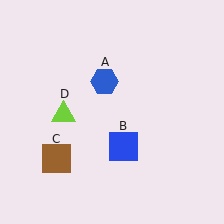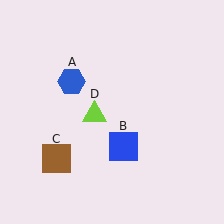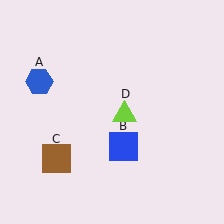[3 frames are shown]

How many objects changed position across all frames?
2 objects changed position: blue hexagon (object A), lime triangle (object D).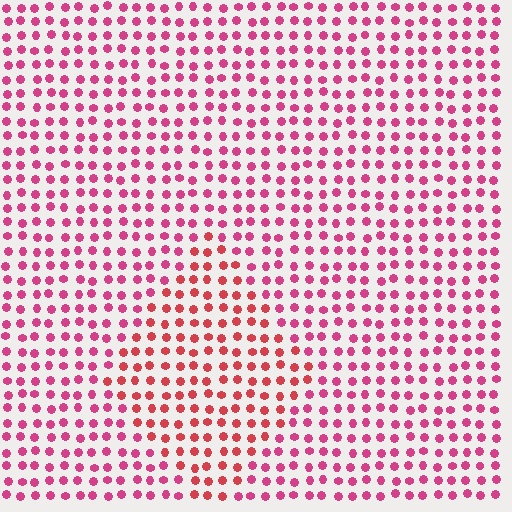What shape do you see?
I see a diamond.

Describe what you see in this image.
The image is filled with small magenta elements in a uniform arrangement. A diamond-shaped region is visible where the elements are tinted to a slightly different hue, forming a subtle color boundary.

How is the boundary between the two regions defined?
The boundary is defined purely by a slight shift in hue (about 25 degrees). Spacing, size, and orientation are identical on both sides.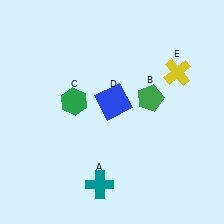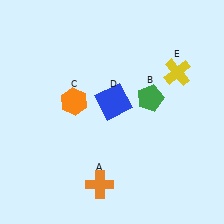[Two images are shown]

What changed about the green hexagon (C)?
In Image 1, C is green. In Image 2, it changed to orange.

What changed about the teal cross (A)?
In Image 1, A is teal. In Image 2, it changed to orange.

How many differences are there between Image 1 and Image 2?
There are 2 differences between the two images.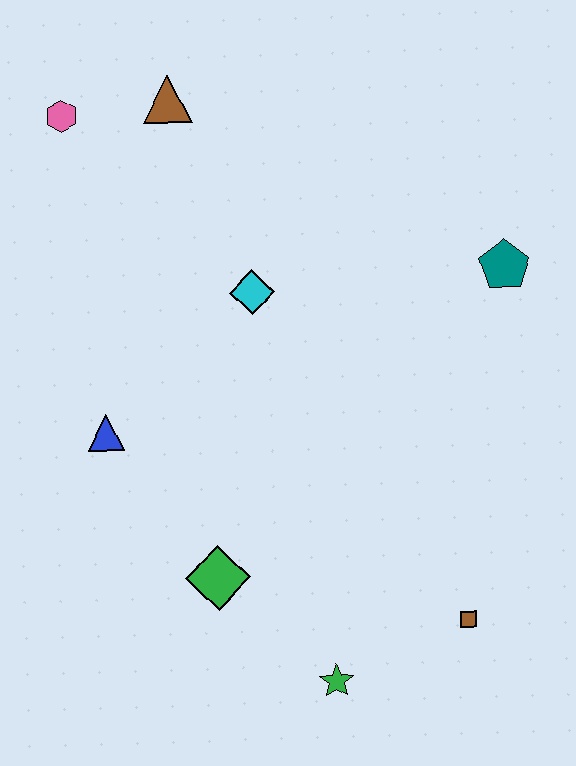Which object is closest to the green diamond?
The green star is closest to the green diamond.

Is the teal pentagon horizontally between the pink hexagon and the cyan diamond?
No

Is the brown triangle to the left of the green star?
Yes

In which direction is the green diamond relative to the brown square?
The green diamond is to the left of the brown square.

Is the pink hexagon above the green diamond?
Yes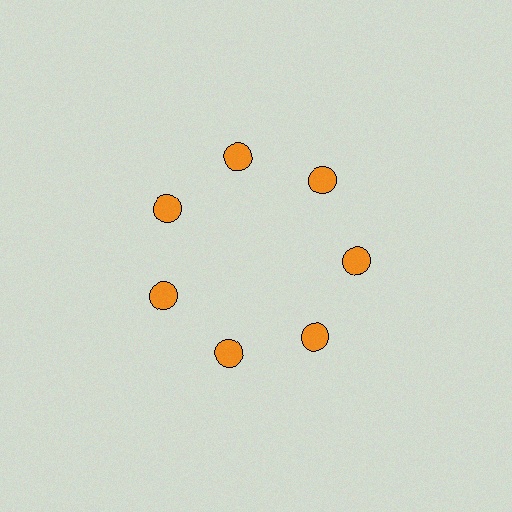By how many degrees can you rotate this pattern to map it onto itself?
The pattern maps onto itself every 51 degrees of rotation.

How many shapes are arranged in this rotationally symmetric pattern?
There are 7 shapes, arranged in 7 groups of 1.